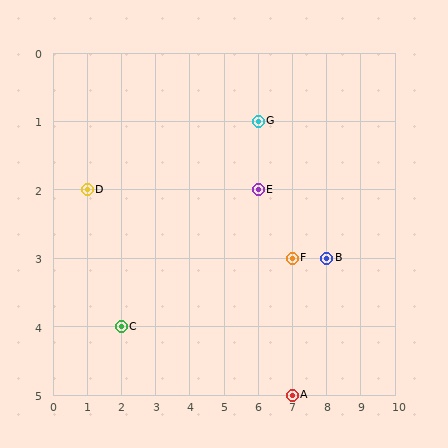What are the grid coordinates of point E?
Point E is at grid coordinates (6, 2).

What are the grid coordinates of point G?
Point G is at grid coordinates (6, 1).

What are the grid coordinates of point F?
Point F is at grid coordinates (7, 3).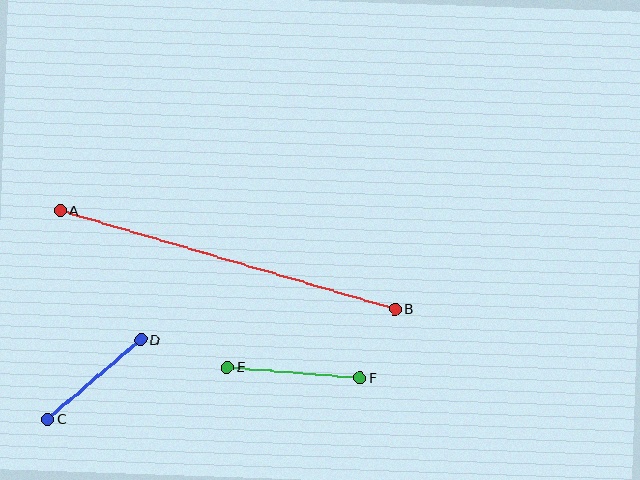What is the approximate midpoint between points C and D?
The midpoint is at approximately (94, 379) pixels.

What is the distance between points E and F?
The distance is approximately 133 pixels.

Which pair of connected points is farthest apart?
Points A and B are farthest apart.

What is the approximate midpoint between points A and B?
The midpoint is at approximately (228, 260) pixels.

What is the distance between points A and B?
The distance is approximately 349 pixels.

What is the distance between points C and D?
The distance is approximately 123 pixels.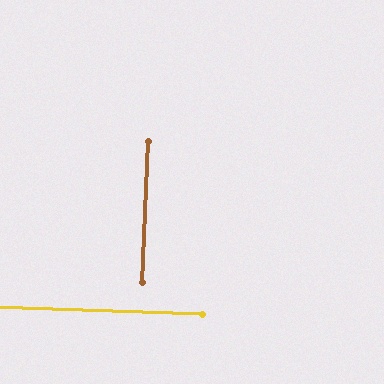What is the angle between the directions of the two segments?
Approximately 89 degrees.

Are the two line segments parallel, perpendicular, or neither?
Perpendicular — they meet at approximately 89°.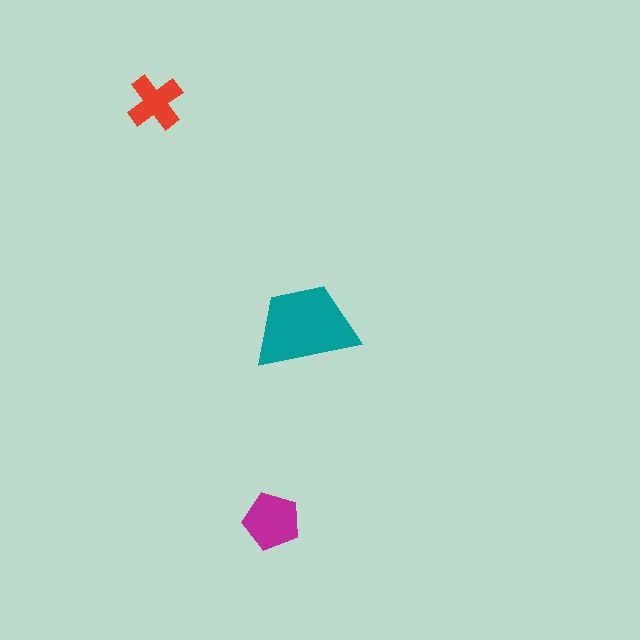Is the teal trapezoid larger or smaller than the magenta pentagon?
Larger.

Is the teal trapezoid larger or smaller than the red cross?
Larger.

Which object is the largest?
The teal trapezoid.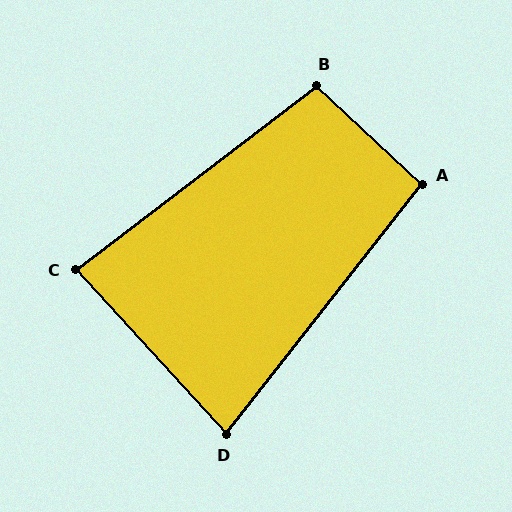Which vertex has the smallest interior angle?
D, at approximately 80 degrees.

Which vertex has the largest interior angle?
B, at approximately 100 degrees.